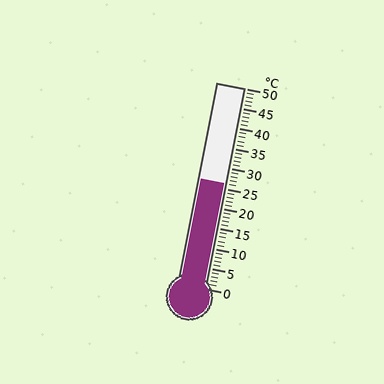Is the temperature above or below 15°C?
The temperature is above 15°C.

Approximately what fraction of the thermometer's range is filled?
The thermometer is filled to approximately 50% of its range.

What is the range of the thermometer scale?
The thermometer scale ranges from 0°C to 50°C.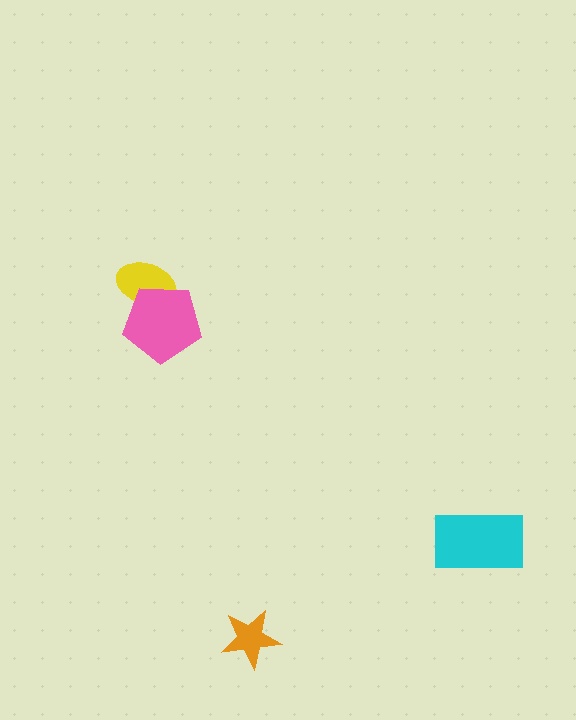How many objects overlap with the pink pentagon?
1 object overlaps with the pink pentagon.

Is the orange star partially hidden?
No, no other shape covers it.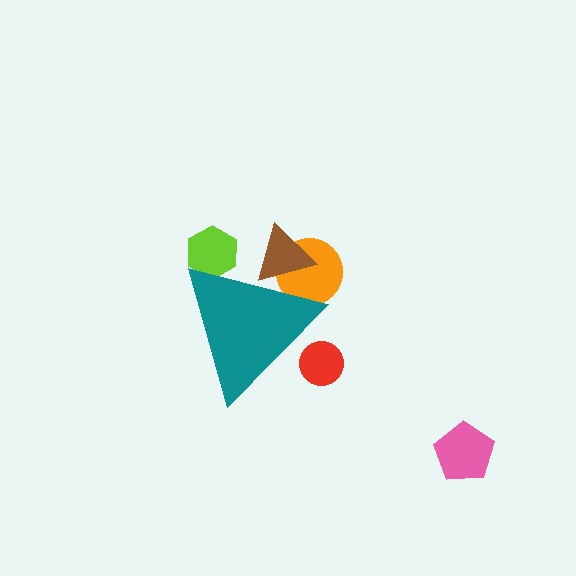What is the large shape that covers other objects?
A teal triangle.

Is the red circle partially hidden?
Yes, the red circle is partially hidden behind the teal triangle.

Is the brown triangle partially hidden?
Yes, the brown triangle is partially hidden behind the teal triangle.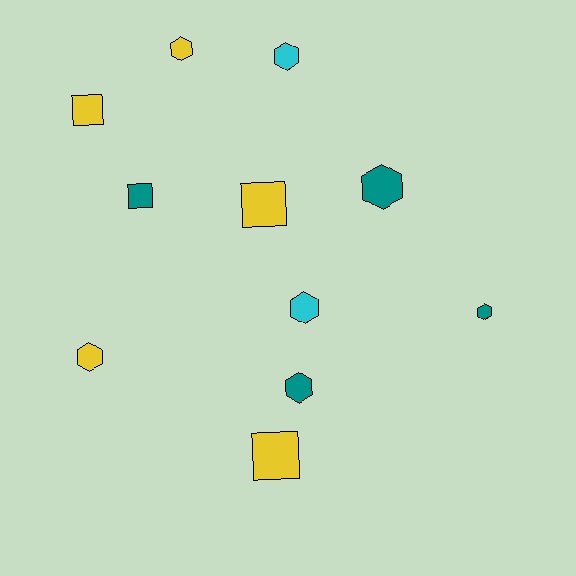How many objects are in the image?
There are 11 objects.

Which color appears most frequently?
Yellow, with 5 objects.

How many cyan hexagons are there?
There are 2 cyan hexagons.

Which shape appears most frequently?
Hexagon, with 7 objects.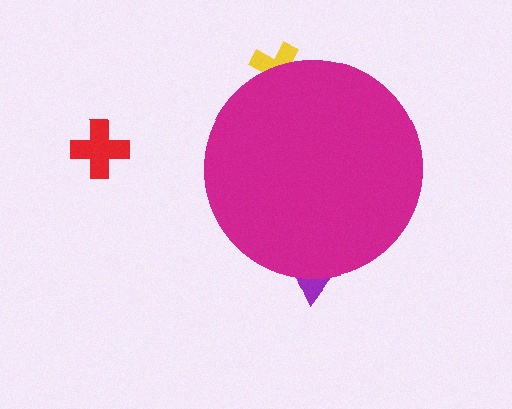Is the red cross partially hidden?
No, the red cross is fully visible.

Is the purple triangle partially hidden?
Yes, the purple triangle is partially hidden behind the magenta circle.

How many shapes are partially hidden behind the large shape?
2 shapes are partially hidden.